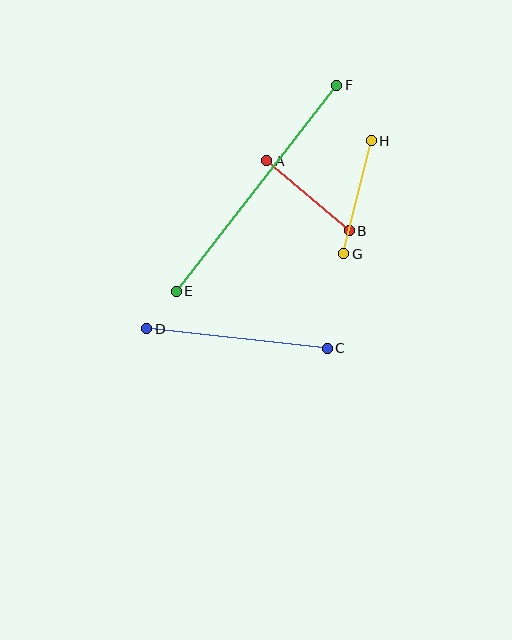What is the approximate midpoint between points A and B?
The midpoint is at approximately (308, 196) pixels.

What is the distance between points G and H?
The distance is approximately 116 pixels.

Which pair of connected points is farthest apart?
Points E and F are farthest apart.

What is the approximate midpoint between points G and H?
The midpoint is at approximately (358, 197) pixels.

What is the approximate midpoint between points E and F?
The midpoint is at approximately (256, 188) pixels.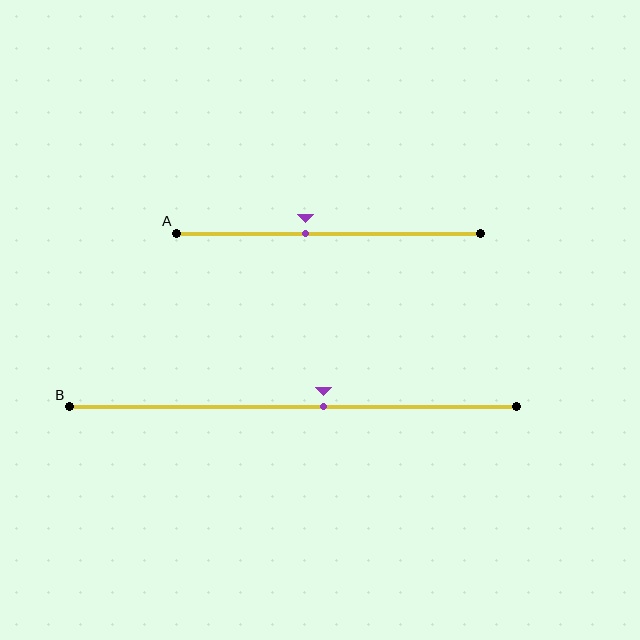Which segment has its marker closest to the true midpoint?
Segment B has its marker closest to the true midpoint.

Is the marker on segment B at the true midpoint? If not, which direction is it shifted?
No, the marker on segment B is shifted to the right by about 7% of the segment length.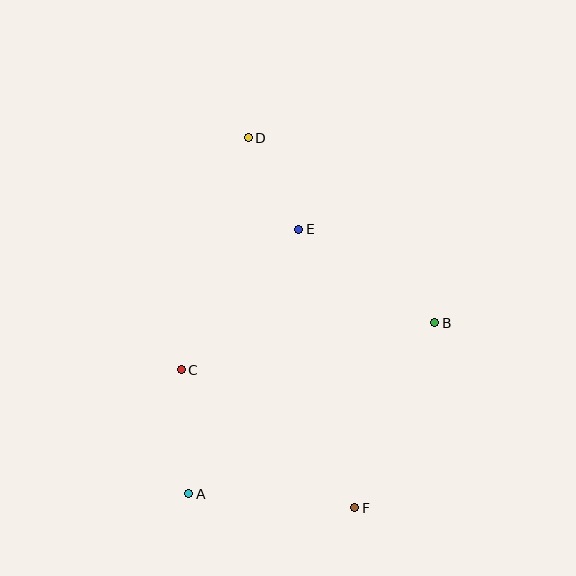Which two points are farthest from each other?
Points D and F are farthest from each other.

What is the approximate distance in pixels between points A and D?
The distance between A and D is approximately 361 pixels.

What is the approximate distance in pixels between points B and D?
The distance between B and D is approximately 263 pixels.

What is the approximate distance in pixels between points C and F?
The distance between C and F is approximately 222 pixels.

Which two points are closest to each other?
Points D and E are closest to each other.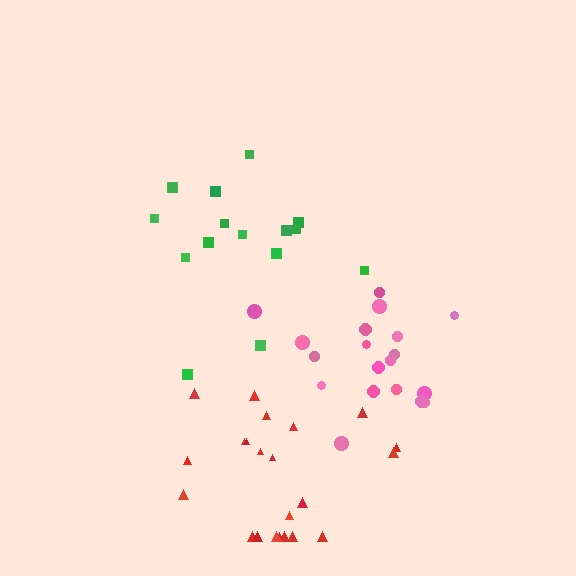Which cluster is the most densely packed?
Pink.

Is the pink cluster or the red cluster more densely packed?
Pink.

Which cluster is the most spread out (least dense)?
Red.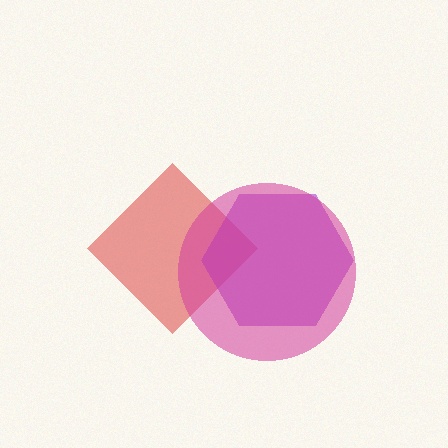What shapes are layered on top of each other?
The layered shapes are: a red diamond, a purple hexagon, a magenta circle.